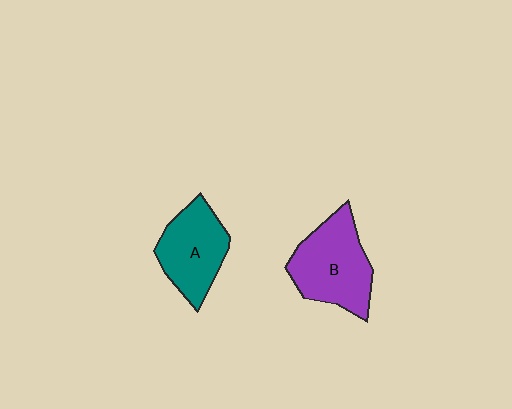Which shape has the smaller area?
Shape A (teal).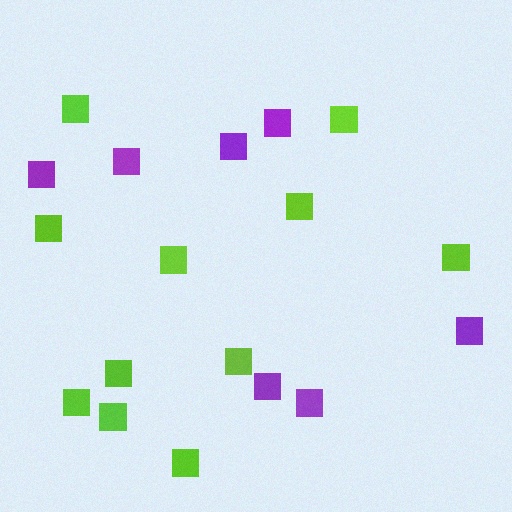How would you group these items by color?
There are 2 groups: one group of purple squares (7) and one group of lime squares (11).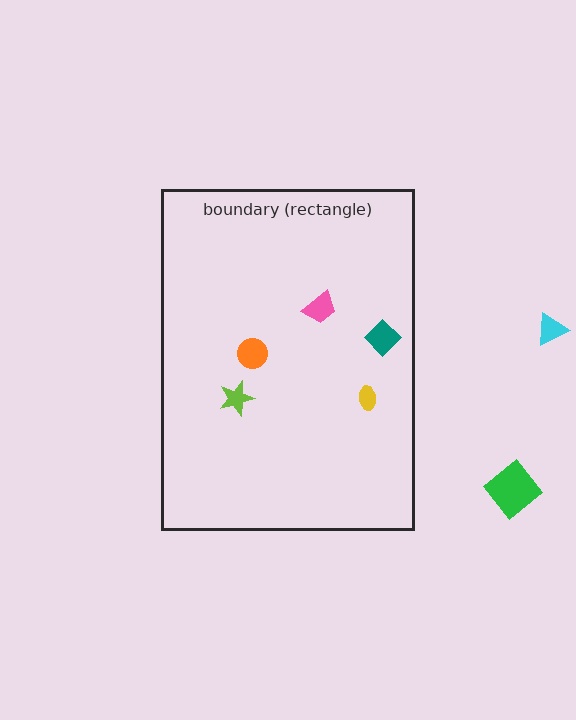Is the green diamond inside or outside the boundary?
Outside.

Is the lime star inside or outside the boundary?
Inside.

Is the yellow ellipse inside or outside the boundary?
Inside.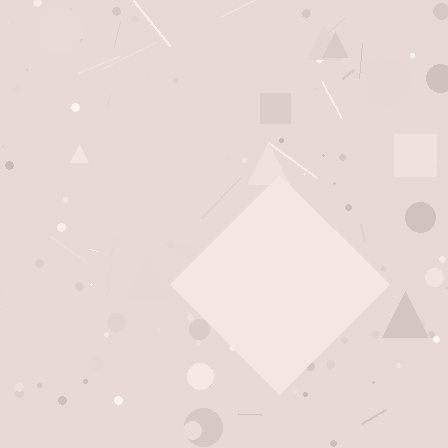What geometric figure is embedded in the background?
A diamond is embedded in the background.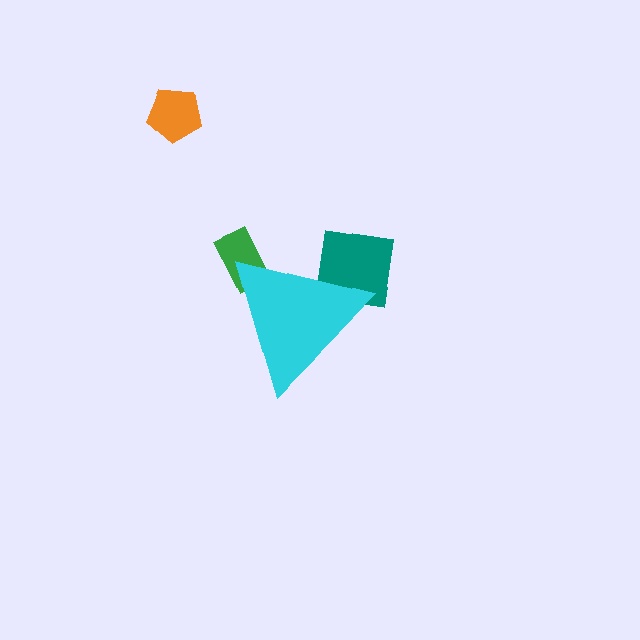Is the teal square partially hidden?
Yes, the teal square is partially hidden behind the cyan triangle.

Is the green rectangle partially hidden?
Yes, the green rectangle is partially hidden behind the cyan triangle.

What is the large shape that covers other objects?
A cyan triangle.